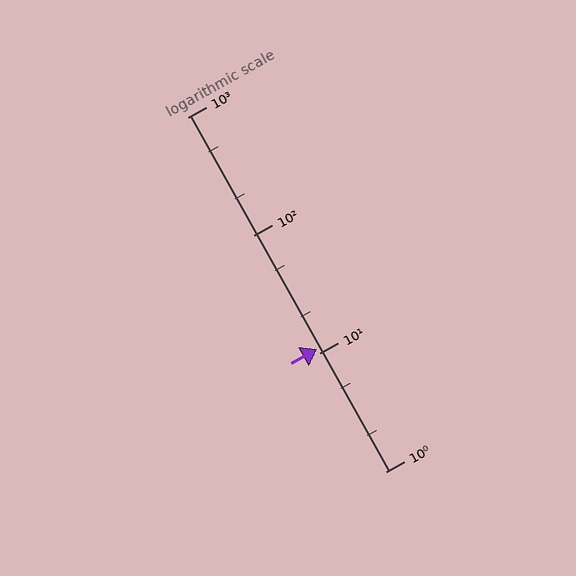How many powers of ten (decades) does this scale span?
The scale spans 3 decades, from 1 to 1000.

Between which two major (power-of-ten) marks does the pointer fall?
The pointer is between 10 and 100.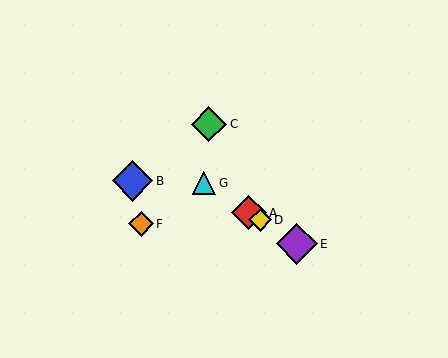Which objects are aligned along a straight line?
Objects A, D, E, G are aligned along a straight line.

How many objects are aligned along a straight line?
4 objects (A, D, E, G) are aligned along a straight line.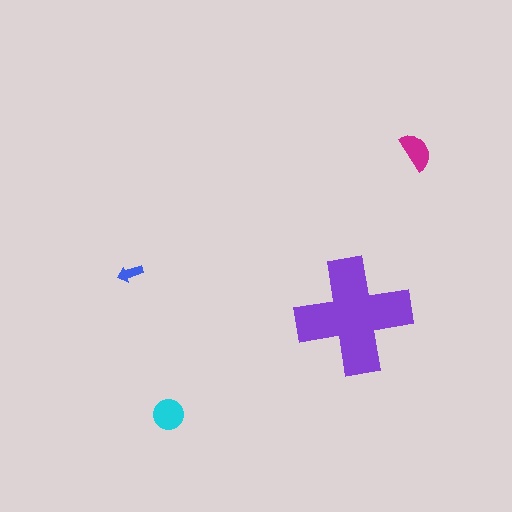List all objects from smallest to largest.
The blue arrow, the magenta semicircle, the cyan circle, the purple cross.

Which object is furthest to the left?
The blue arrow is leftmost.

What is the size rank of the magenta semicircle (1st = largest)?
3rd.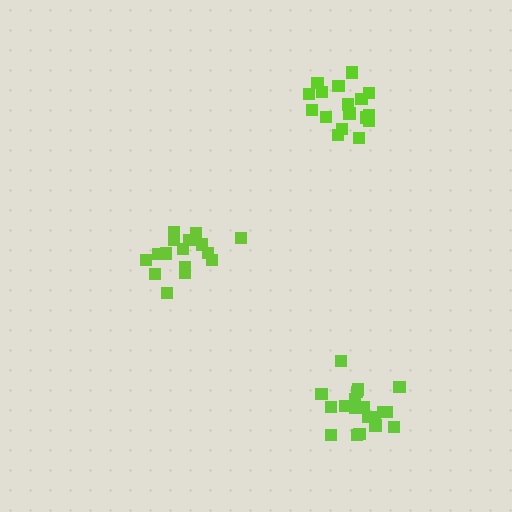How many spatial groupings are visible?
There are 3 spatial groupings.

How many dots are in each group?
Group 1: 16 dots, Group 2: 19 dots, Group 3: 17 dots (52 total).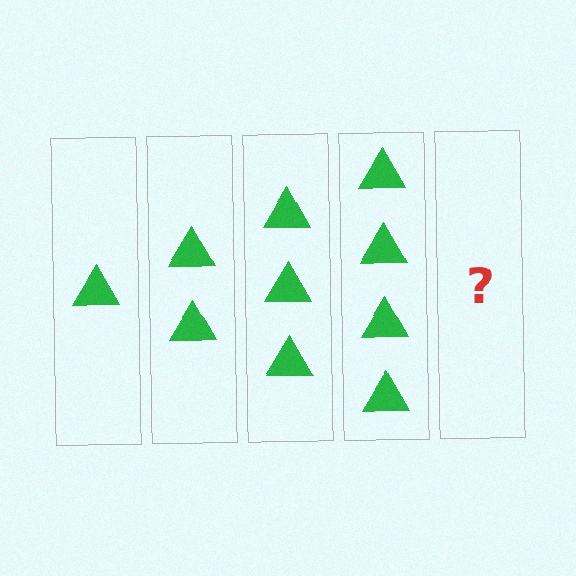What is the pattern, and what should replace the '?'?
The pattern is that each step adds one more triangle. The '?' should be 5 triangles.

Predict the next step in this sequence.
The next step is 5 triangles.